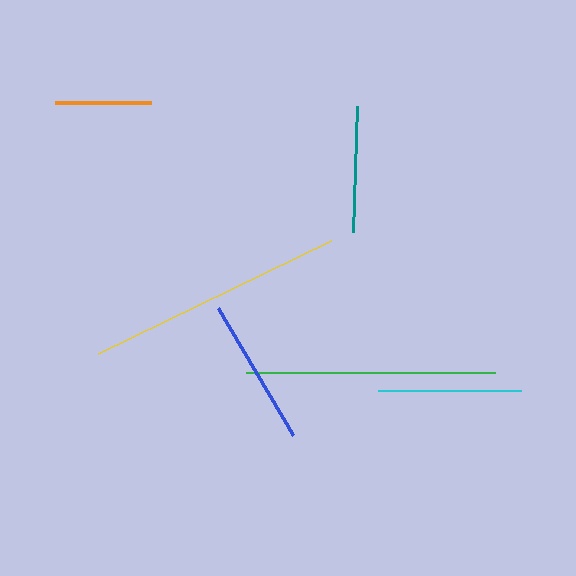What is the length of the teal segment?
The teal segment is approximately 126 pixels long.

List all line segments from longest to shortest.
From longest to shortest: yellow, green, blue, cyan, teal, orange.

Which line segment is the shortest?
The orange line is the shortest at approximately 97 pixels.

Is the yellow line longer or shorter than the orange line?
The yellow line is longer than the orange line.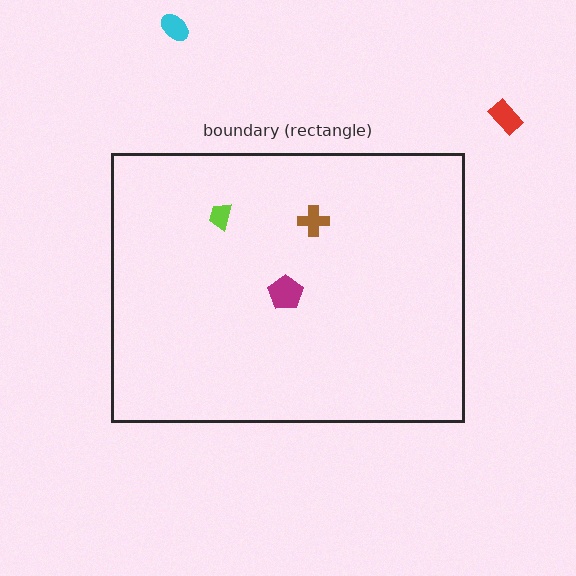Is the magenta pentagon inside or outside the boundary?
Inside.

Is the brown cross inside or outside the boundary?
Inside.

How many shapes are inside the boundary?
3 inside, 2 outside.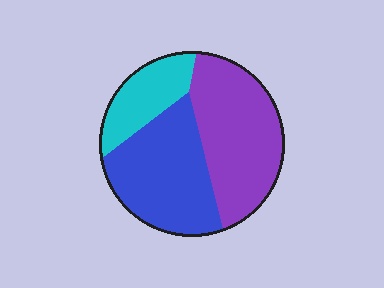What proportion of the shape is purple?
Purple covers roughly 40% of the shape.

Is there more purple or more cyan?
Purple.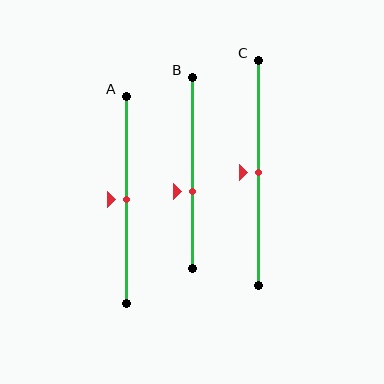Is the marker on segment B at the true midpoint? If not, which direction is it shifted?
No, the marker on segment B is shifted downward by about 9% of the segment length.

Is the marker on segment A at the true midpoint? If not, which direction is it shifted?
Yes, the marker on segment A is at the true midpoint.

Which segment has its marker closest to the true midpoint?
Segment A has its marker closest to the true midpoint.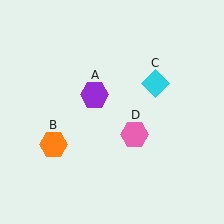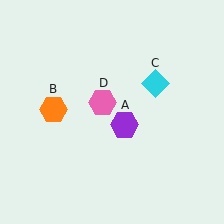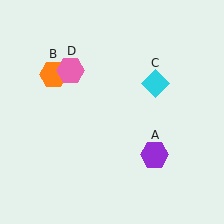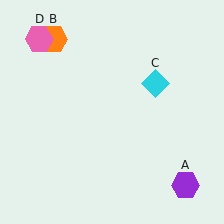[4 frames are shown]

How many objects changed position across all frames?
3 objects changed position: purple hexagon (object A), orange hexagon (object B), pink hexagon (object D).